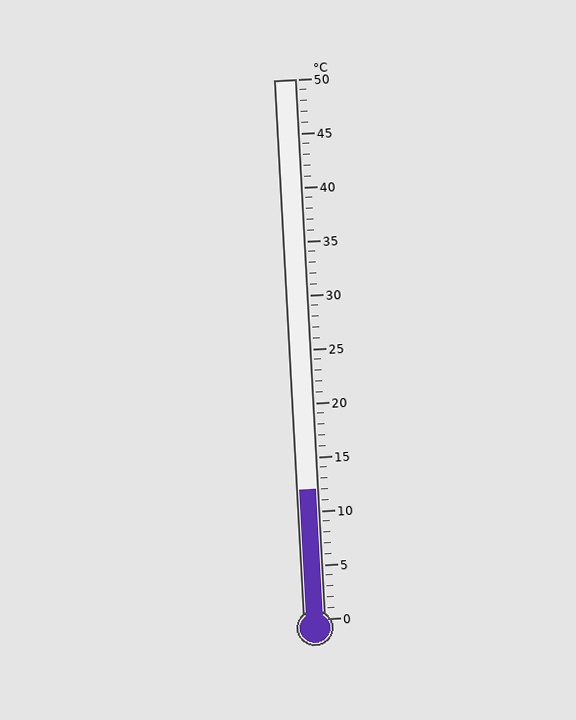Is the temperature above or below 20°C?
The temperature is below 20°C.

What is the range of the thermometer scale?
The thermometer scale ranges from 0°C to 50°C.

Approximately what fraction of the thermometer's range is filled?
The thermometer is filled to approximately 25% of its range.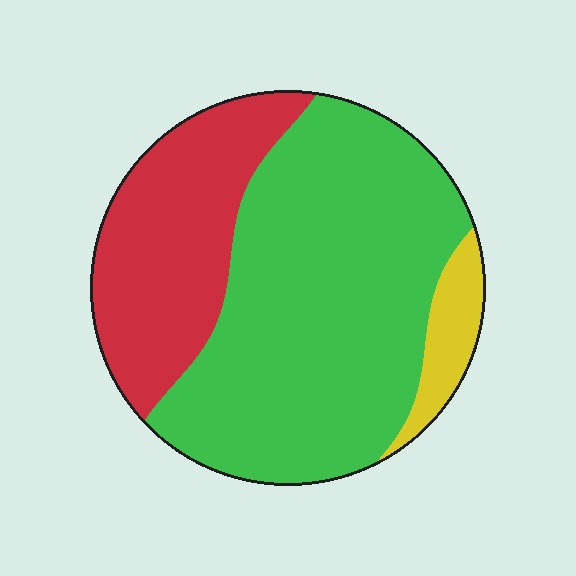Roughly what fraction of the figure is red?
Red takes up about one third (1/3) of the figure.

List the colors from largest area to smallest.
From largest to smallest: green, red, yellow.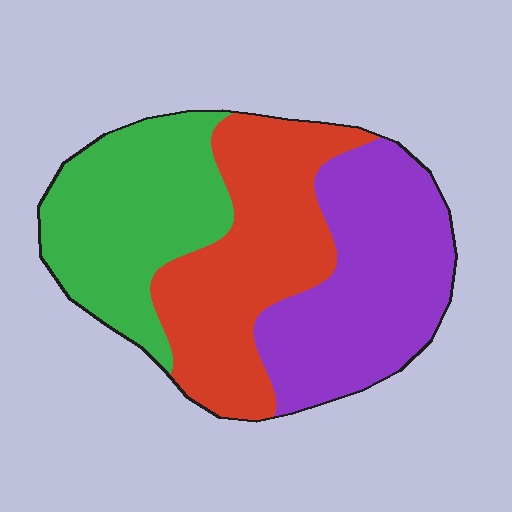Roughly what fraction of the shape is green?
Green covers about 30% of the shape.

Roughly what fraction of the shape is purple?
Purple takes up about one third (1/3) of the shape.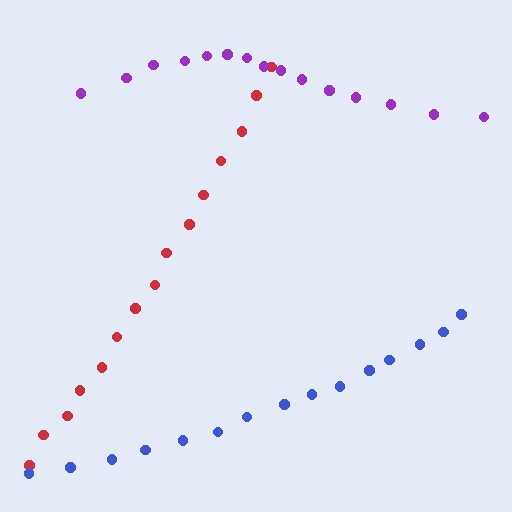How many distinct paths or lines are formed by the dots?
There are 3 distinct paths.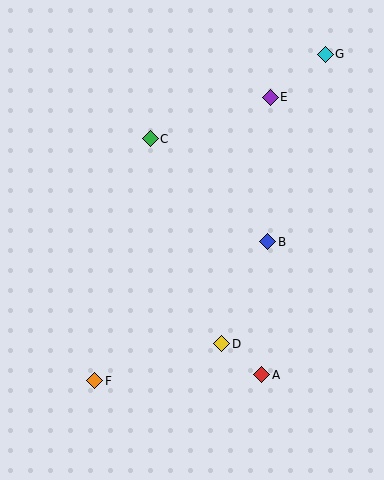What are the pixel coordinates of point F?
Point F is at (95, 381).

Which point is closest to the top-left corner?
Point C is closest to the top-left corner.